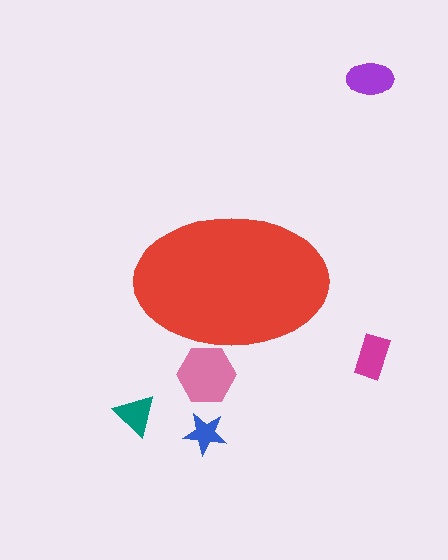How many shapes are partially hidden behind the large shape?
1 shape is partially hidden.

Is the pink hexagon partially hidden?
Yes, the pink hexagon is partially hidden behind the red ellipse.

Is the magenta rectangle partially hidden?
No, the magenta rectangle is fully visible.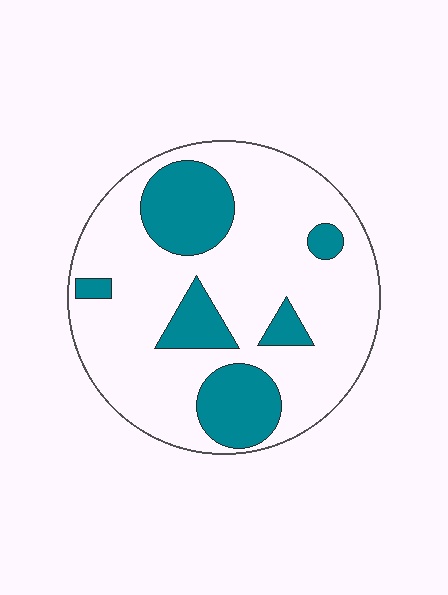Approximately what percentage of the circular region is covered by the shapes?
Approximately 25%.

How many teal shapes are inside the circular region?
6.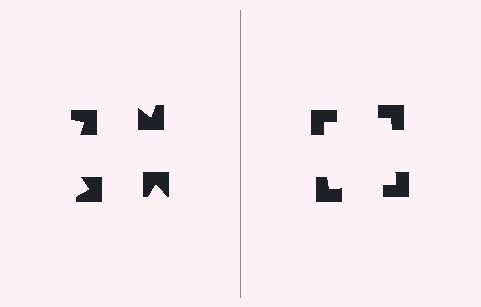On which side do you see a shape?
An illusory square appears on the right side. On the left side the wedge cuts are rotated, so no coherent shape forms.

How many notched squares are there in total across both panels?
8 — 4 on each side.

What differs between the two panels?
The notched squares are positioned identically on both sides; only the wedge orientations differ. On the right they align to a square; on the left they are misaligned.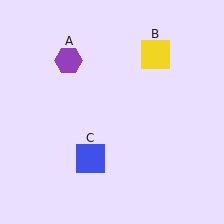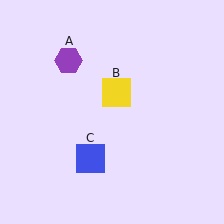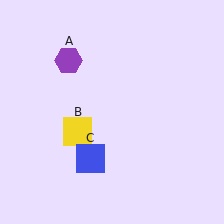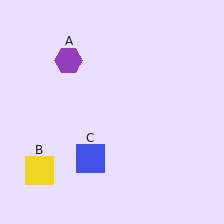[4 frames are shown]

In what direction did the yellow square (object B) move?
The yellow square (object B) moved down and to the left.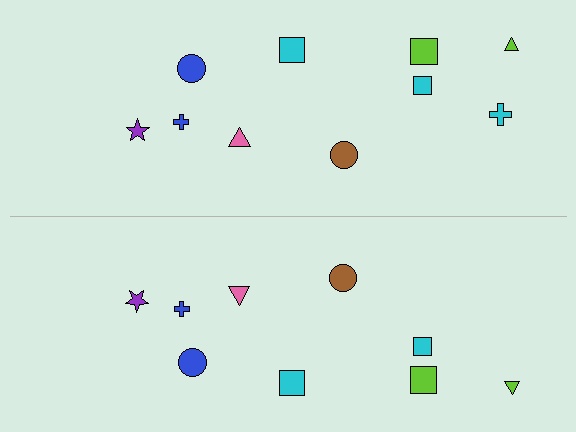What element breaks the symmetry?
A cyan cross is missing from the bottom side.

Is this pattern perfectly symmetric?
No, the pattern is not perfectly symmetric. A cyan cross is missing from the bottom side.